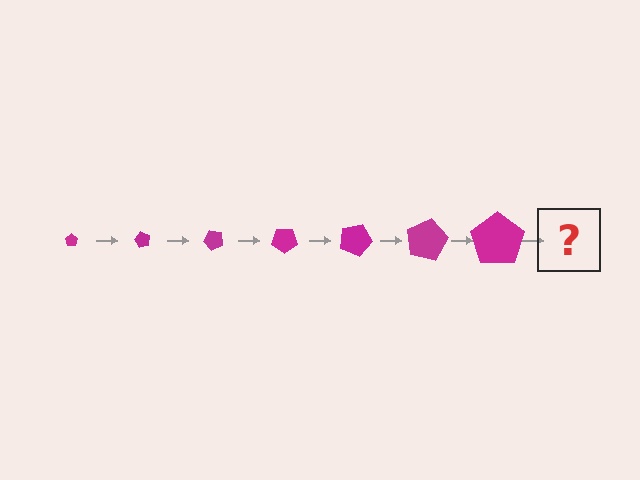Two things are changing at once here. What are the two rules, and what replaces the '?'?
The two rules are that the pentagon grows larger each step and it rotates 60 degrees each step. The '?' should be a pentagon, larger than the previous one and rotated 420 degrees from the start.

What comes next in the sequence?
The next element should be a pentagon, larger than the previous one and rotated 420 degrees from the start.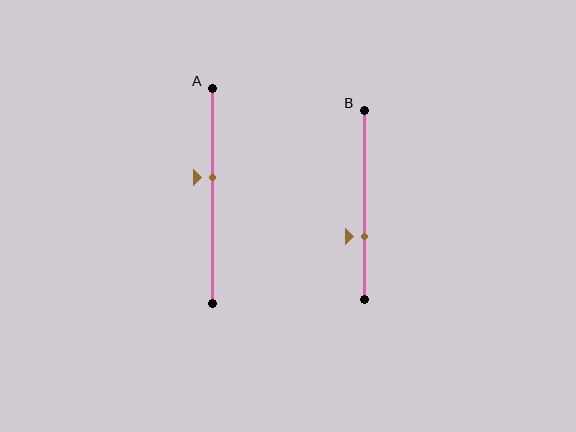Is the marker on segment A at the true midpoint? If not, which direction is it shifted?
No, the marker on segment A is shifted upward by about 9% of the segment length.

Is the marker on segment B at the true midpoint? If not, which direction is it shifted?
No, the marker on segment B is shifted downward by about 17% of the segment length.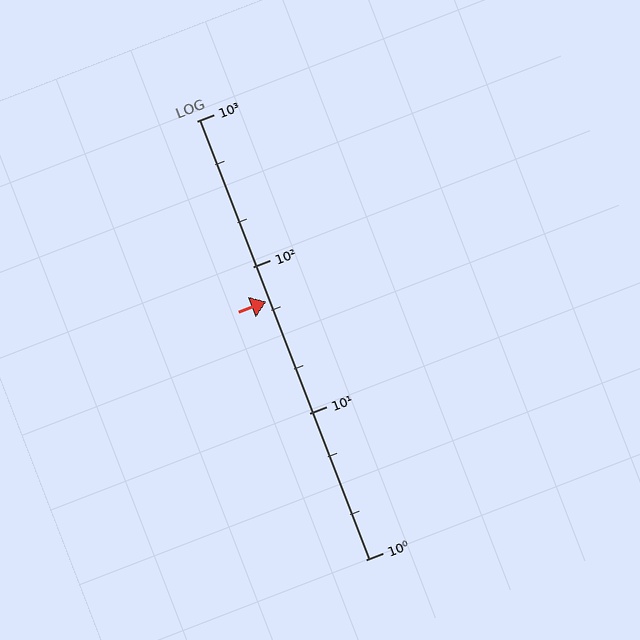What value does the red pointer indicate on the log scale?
The pointer indicates approximately 58.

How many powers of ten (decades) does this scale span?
The scale spans 3 decades, from 1 to 1000.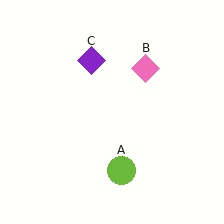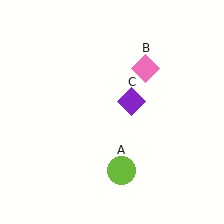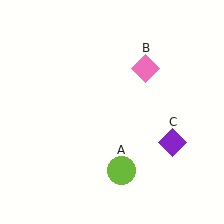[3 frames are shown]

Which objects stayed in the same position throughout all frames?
Lime circle (object A) and pink diamond (object B) remained stationary.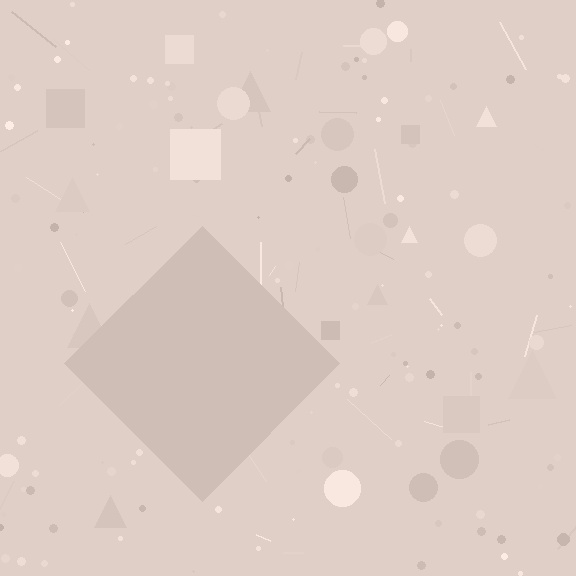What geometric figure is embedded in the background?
A diamond is embedded in the background.